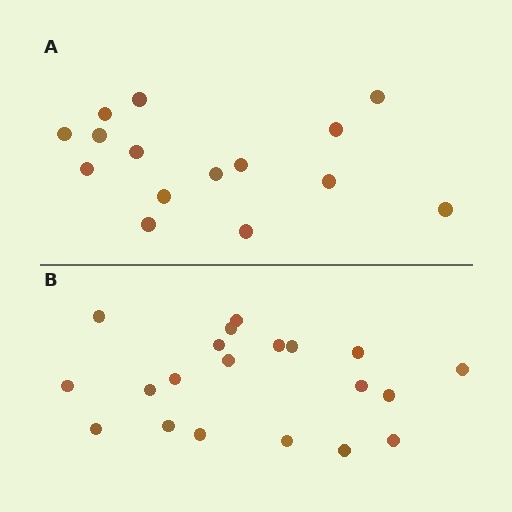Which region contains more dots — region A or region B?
Region B (the bottom region) has more dots.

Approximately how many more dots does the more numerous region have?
Region B has about 5 more dots than region A.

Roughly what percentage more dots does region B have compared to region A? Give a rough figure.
About 35% more.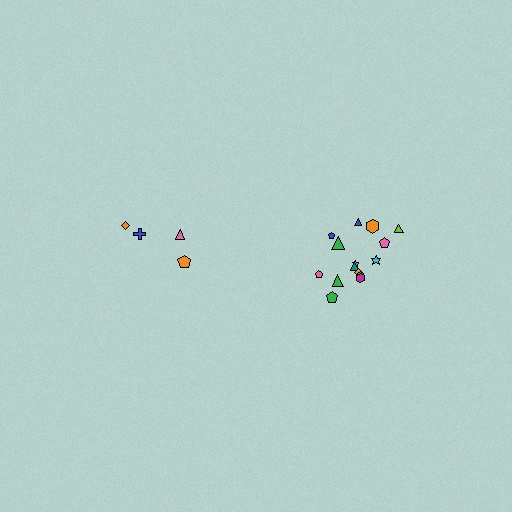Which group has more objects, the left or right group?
The right group.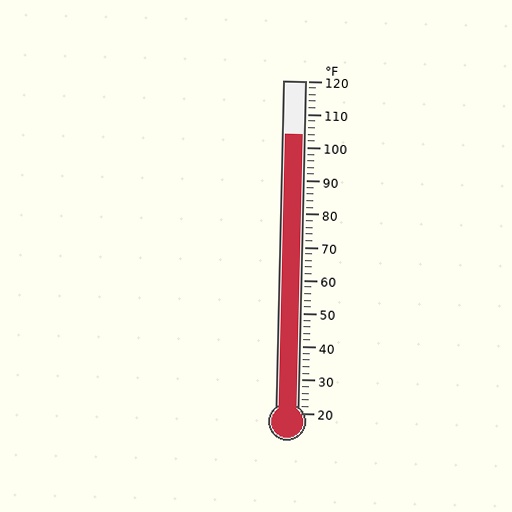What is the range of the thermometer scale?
The thermometer scale ranges from 20°F to 120°F.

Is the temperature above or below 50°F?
The temperature is above 50°F.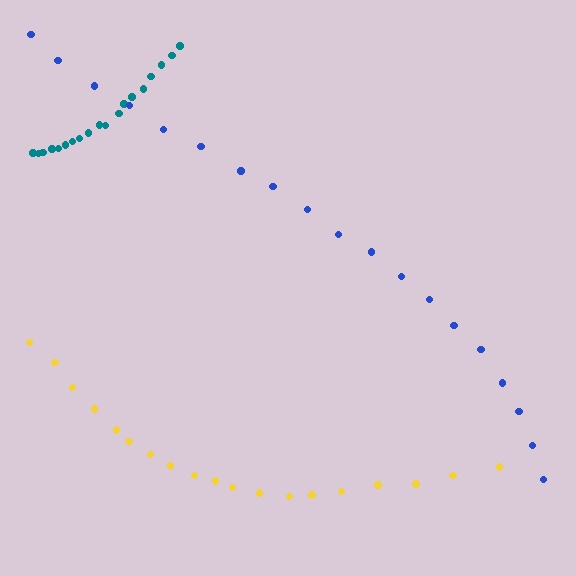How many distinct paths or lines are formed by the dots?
There are 3 distinct paths.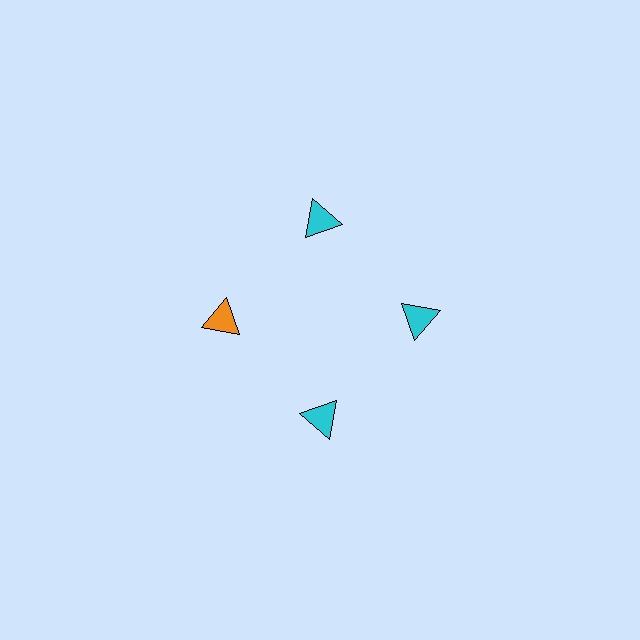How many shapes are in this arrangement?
There are 4 shapes arranged in a ring pattern.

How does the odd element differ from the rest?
It has a different color: orange instead of cyan.